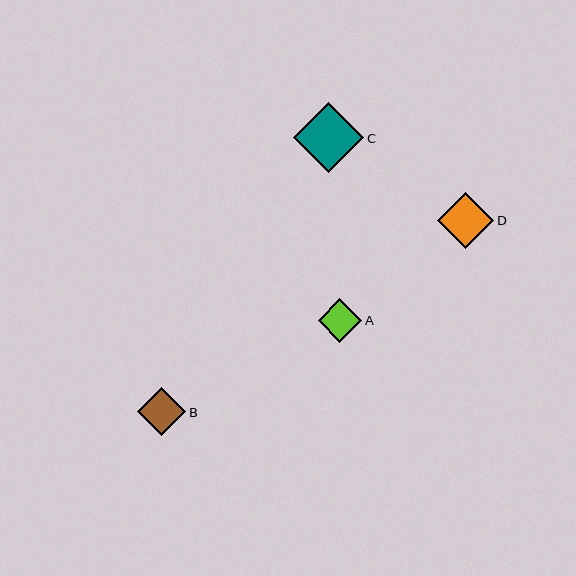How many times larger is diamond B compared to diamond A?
Diamond B is approximately 1.1 times the size of diamond A.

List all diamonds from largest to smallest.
From largest to smallest: C, D, B, A.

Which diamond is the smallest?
Diamond A is the smallest with a size of approximately 43 pixels.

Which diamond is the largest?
Diamond C is the largest with a size of approximately 70 pixels.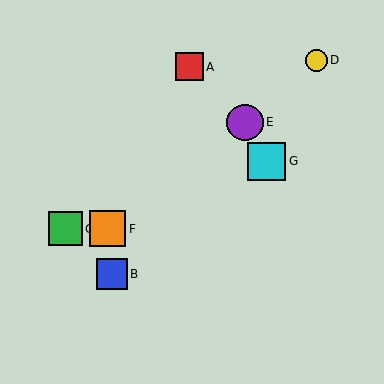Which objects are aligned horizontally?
Objects C, F are aligned horizontally.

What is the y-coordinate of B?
Object B is at y≈274.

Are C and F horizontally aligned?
Yes, both are at y≈229.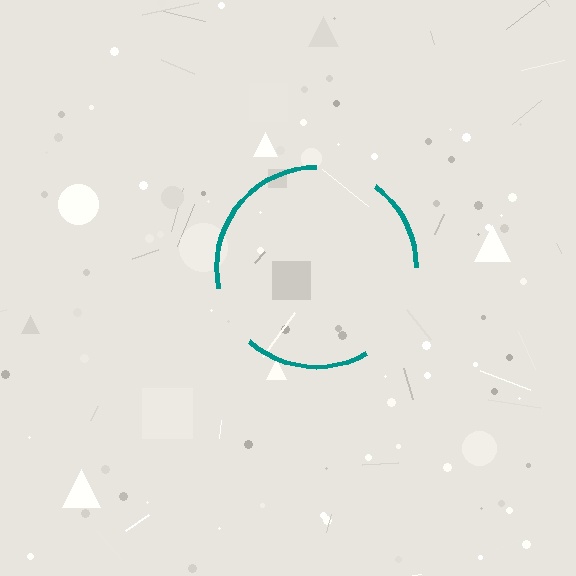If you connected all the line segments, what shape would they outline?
They would outline a circle.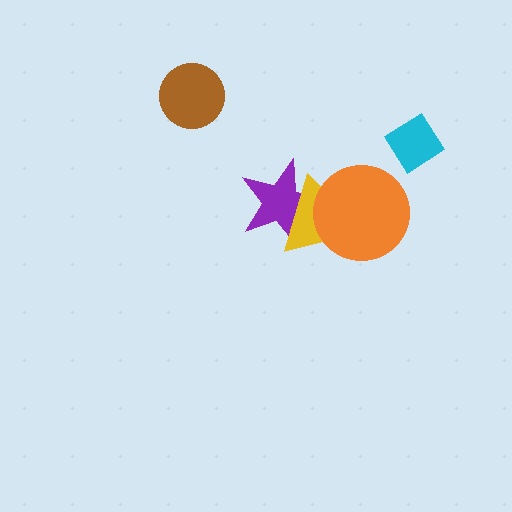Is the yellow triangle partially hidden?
Yes, it is partially covered by another shape.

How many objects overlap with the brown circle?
0 objects overlap with the brown circle.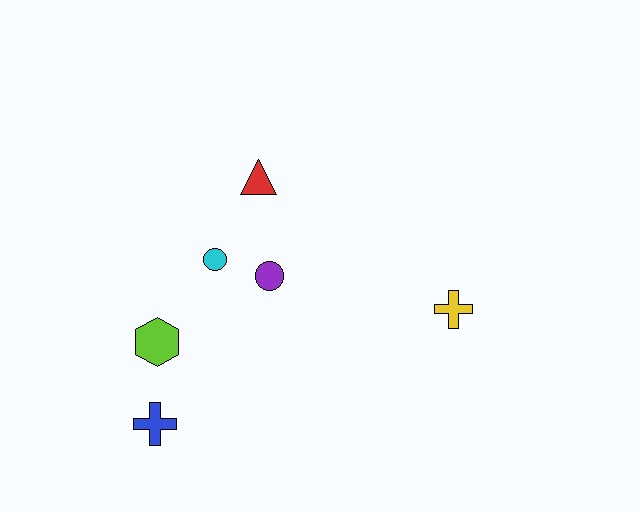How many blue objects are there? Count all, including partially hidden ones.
There is 1 blue object.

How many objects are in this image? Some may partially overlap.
There are 6 objects.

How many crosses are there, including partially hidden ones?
There are 2 crosses.